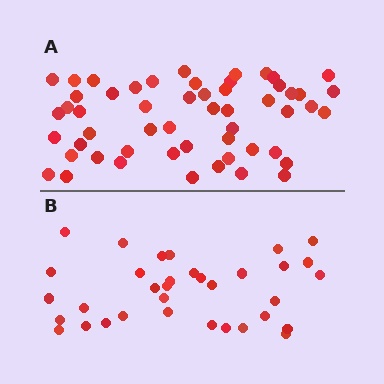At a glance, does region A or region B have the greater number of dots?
Region A (the top region) has more dots.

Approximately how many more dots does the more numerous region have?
Region A has approximately 20 more dots than region B.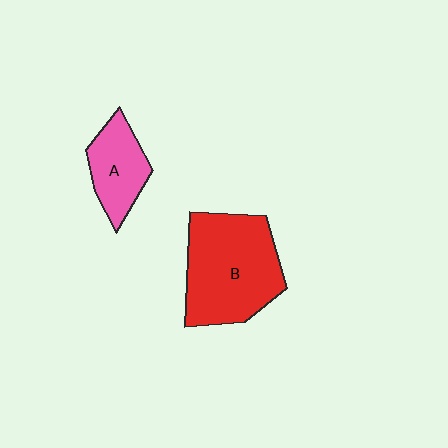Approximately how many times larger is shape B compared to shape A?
Approximately 2.1 times.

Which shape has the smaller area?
Shape A (pink).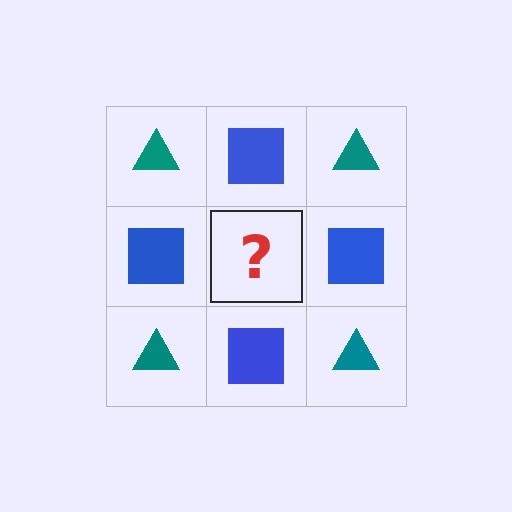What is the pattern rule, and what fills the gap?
The rule is that it alternates teal triangle and blue square in a checkerboard pattern. The gap should be filled with a teal triangle.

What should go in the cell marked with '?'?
The missing cell should contain a teal triangle.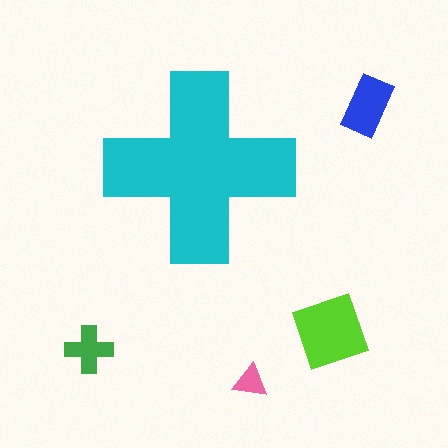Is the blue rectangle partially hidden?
No, the blue rectangle is fully visible.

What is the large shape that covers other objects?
A cyan cross.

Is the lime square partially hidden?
No, the lime square is fully visible.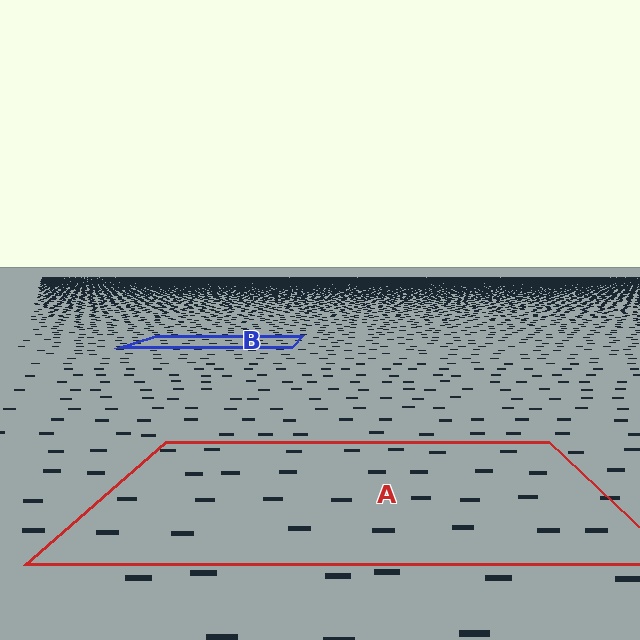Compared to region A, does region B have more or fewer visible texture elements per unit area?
Region B has more texture elements per unit area — they are packed more densely because it is farther away.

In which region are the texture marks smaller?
The texture marks are smaller in region B, because it is farther away.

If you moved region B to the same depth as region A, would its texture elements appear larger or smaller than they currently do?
They would appear larger. At a closer depth, the same texture elements are projected at a bigger on-screen size.